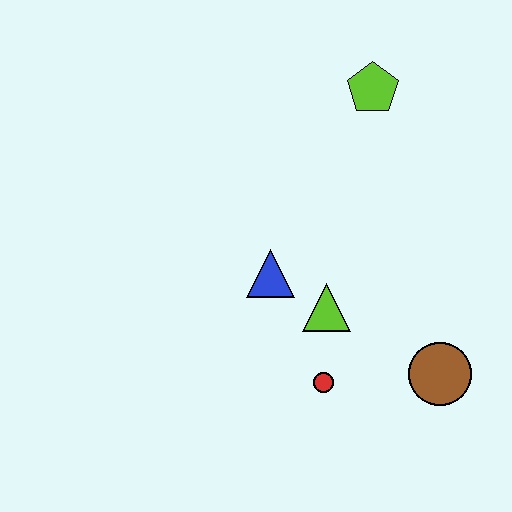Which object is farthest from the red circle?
The lime pentagon is farthest from the red circle.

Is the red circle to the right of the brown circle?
No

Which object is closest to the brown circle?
The red circle is closest to the brown circle.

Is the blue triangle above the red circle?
Yes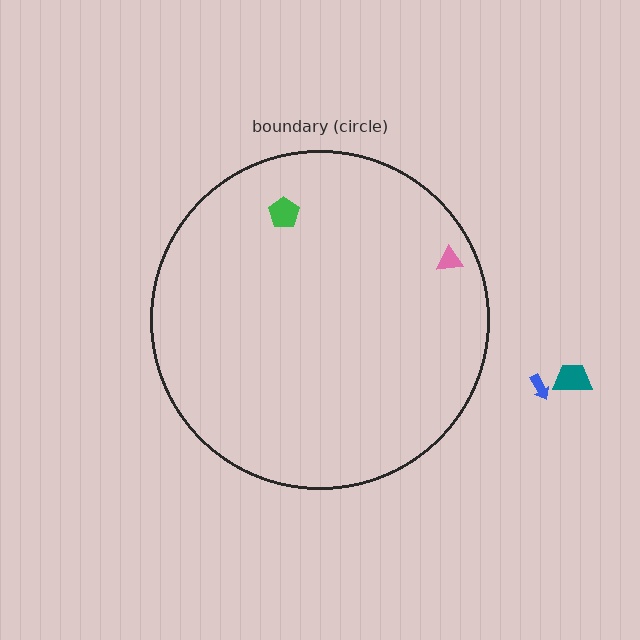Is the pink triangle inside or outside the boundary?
Inside.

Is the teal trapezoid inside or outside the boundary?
Outside.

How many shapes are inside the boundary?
2 inside, 2 outside.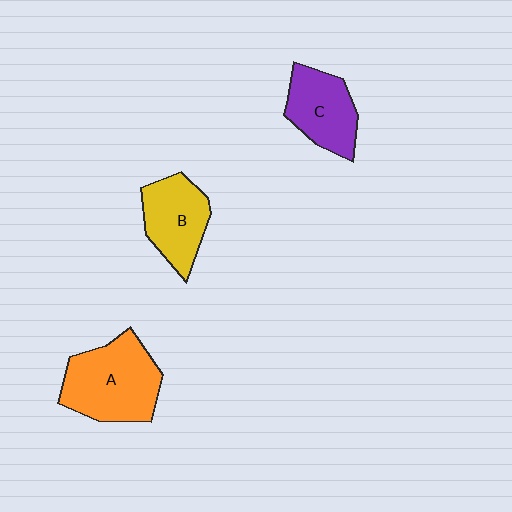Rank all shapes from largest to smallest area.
From largest to smallest: A (orange), B (yellow), C (purple).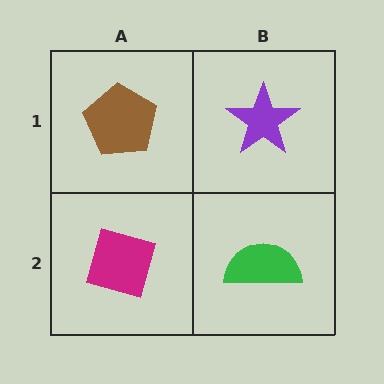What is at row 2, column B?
A green semicircle.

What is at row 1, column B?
A purple star.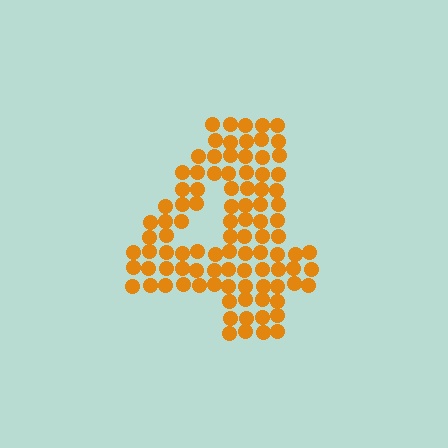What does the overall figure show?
The overall figure shows the digit 4.